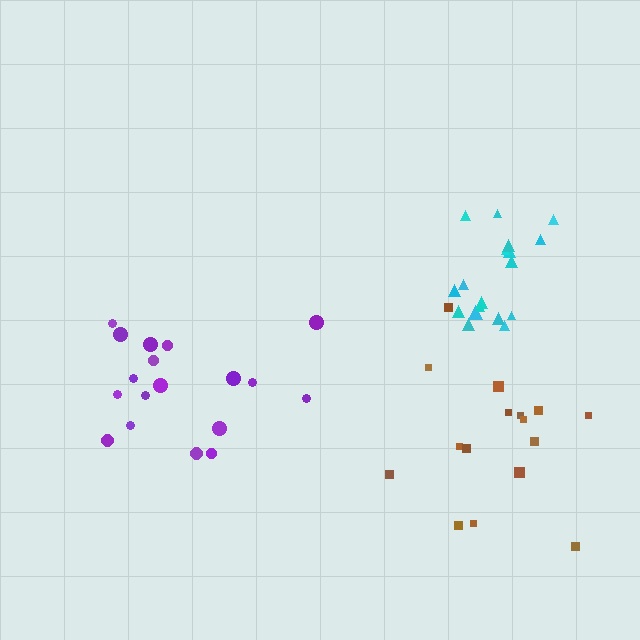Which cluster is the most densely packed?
Cyan.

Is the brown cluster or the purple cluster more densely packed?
Purple.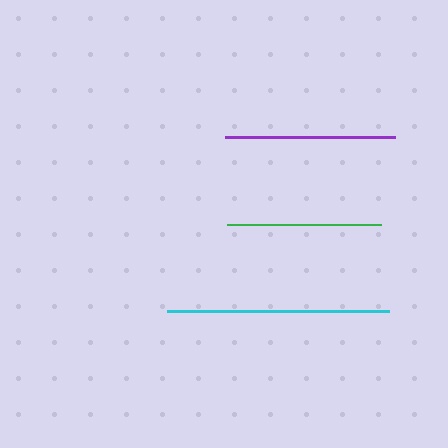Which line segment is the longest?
The cyan line is the longest at approximately 222 pixels.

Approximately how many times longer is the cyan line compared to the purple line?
The cyan line is approximately 1.3 times the length of the purple line.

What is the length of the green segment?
The green segment is approximately 153 pixels long.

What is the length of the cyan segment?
The cyan segment is approximately 222 pixels long.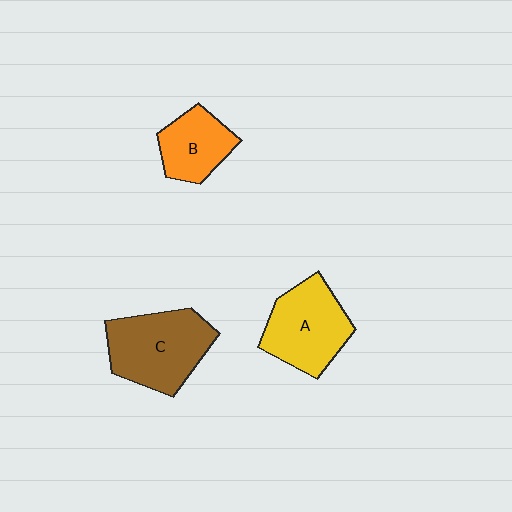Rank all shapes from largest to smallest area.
From largest to smallest: C (brown), A (yellow), B (orange).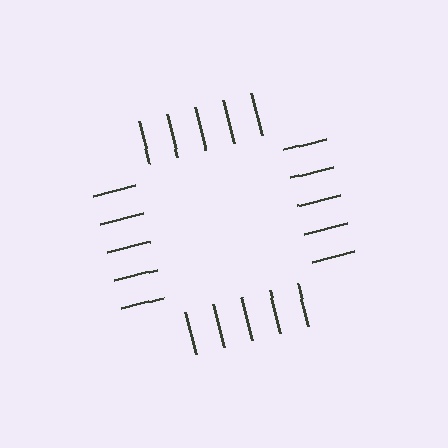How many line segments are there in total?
20 — 5 along each of the 4 edges.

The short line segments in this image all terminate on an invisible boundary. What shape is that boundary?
An illusory square — the line segments terminate on its edges but no continuous stroke is drawn.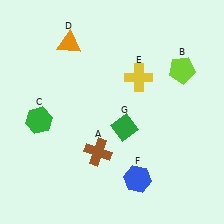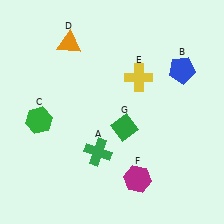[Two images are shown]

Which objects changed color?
A changed from brown to green. B changed from lime to blue. F changed from blue to magenta.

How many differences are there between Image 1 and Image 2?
There are 3 differences between the two images.